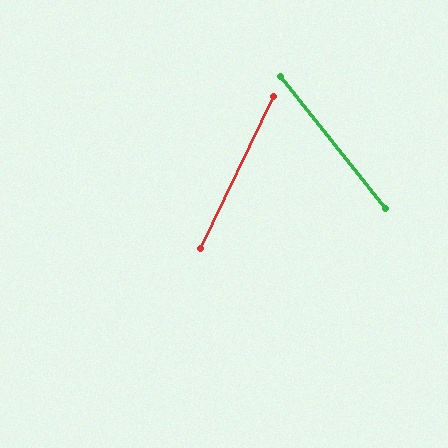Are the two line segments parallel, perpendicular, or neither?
Neither parallel nor perpendicular — they differ by about 64°.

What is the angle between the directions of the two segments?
Approximately 64 degrees.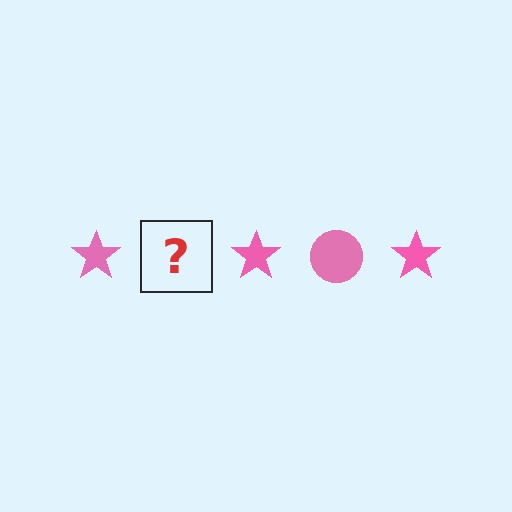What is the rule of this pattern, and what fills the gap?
The rule is that the pattern cycles through star, circle shapes in pink. The gap should be filled with a pink circle.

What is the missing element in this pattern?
The missing element is a pink circle.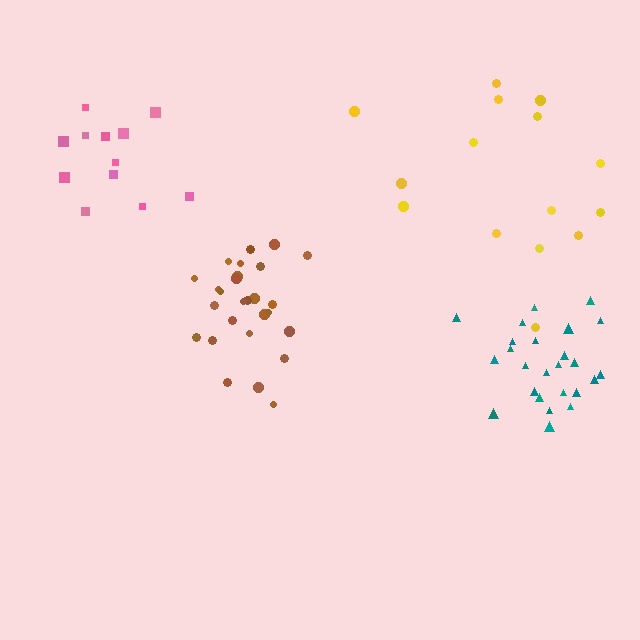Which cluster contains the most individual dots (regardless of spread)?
Brown (27).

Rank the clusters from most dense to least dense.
brown, teal, pink, yellow.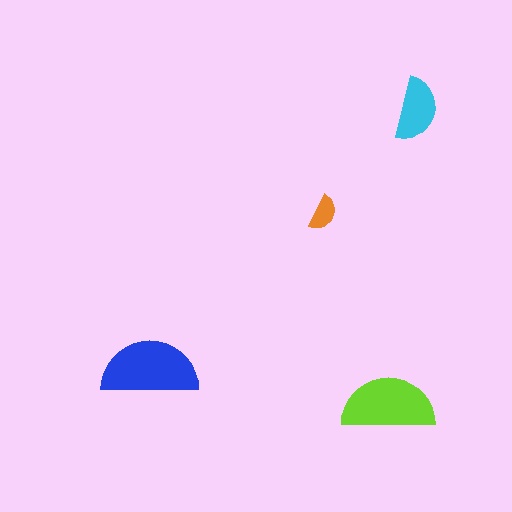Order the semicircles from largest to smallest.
the blue one, the lime one, the cyan one, the orange one.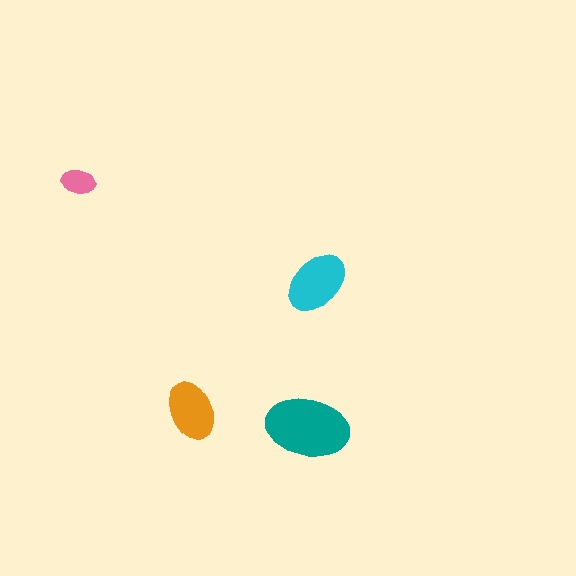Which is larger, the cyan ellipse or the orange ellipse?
The cyan one.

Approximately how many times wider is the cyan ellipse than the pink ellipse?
About 2 times wider.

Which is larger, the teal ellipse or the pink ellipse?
The teal one.